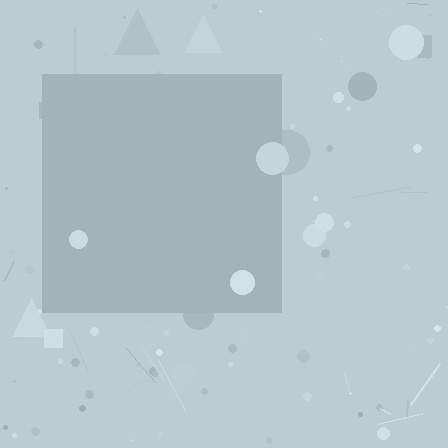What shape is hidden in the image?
A square is hidden in the image.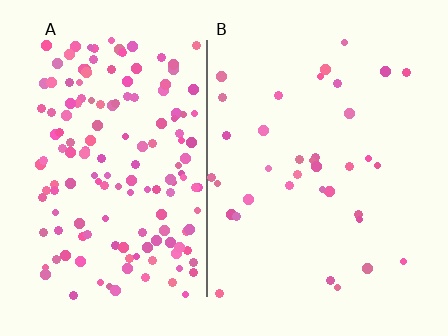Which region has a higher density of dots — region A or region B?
A (the left).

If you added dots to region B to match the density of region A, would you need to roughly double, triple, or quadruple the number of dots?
Approximately quadruple.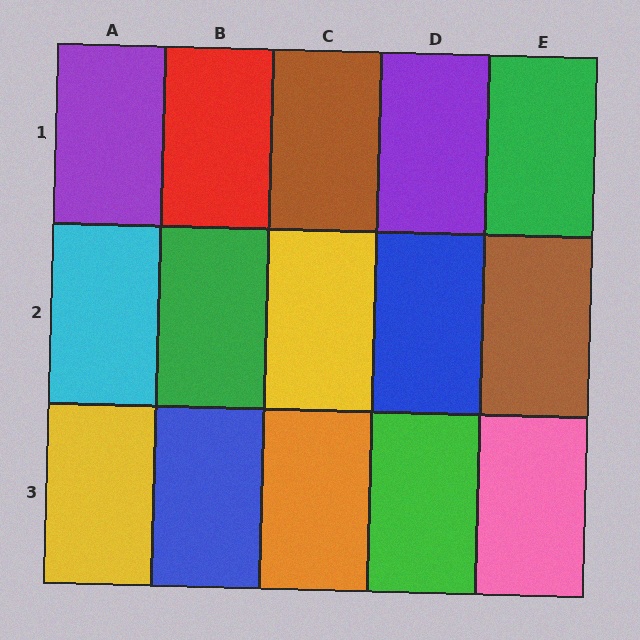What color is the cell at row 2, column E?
Brown.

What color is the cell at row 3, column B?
Blue.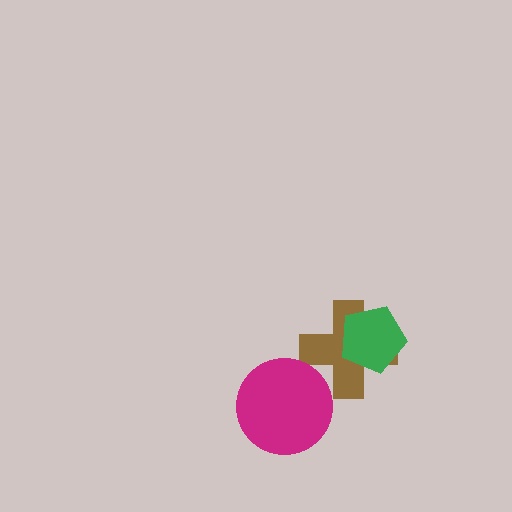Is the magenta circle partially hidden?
No, no other shape covers it.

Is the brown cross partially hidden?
Yes, it is partially covered by another shape.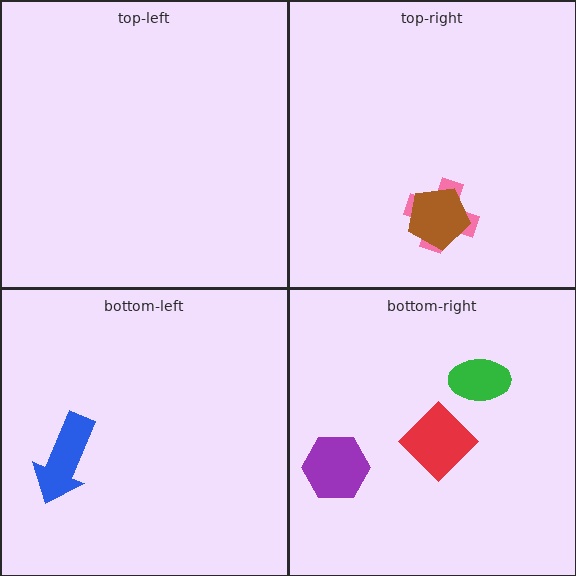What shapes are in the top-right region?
The pink cross, the brown pentagon.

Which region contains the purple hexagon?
The bottom-right region.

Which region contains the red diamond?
The bottom-right region.